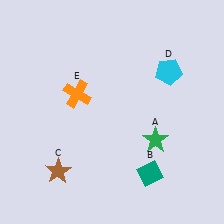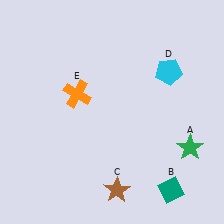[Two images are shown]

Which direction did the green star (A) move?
The green star (A) moved right.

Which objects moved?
The objects that moved are: the green star (A), the teal diamond (B), the brown star (C).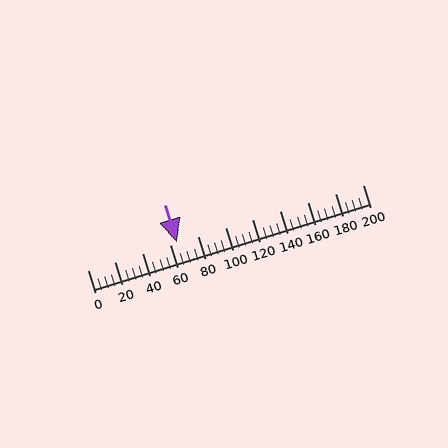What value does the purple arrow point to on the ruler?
The purple arrow points to approximately 65.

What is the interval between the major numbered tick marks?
The major tick marks are spaced 20 units apart.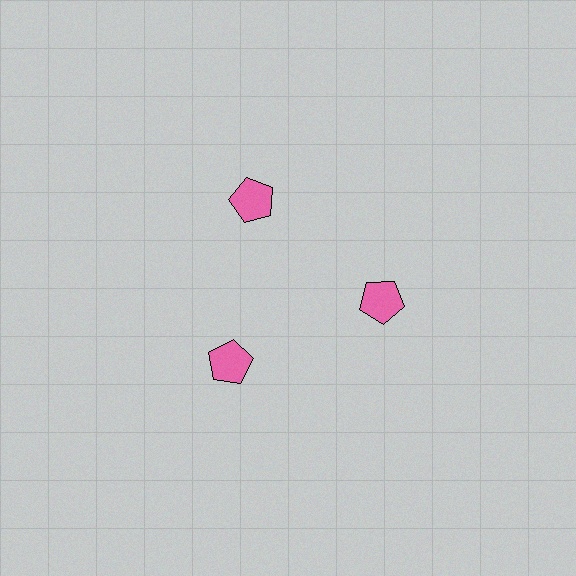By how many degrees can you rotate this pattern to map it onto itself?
The pattern maps onto itself every 120 degrees of rotation.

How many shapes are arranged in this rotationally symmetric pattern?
There are 3 shapes, arranged in 3 groups of 1.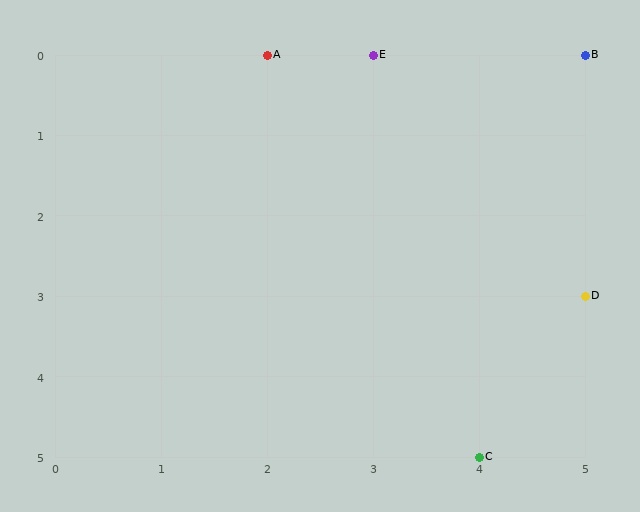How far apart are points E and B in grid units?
Points E and B are 2 columns apart.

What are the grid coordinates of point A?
Point A is at grid coordinates (2, 0).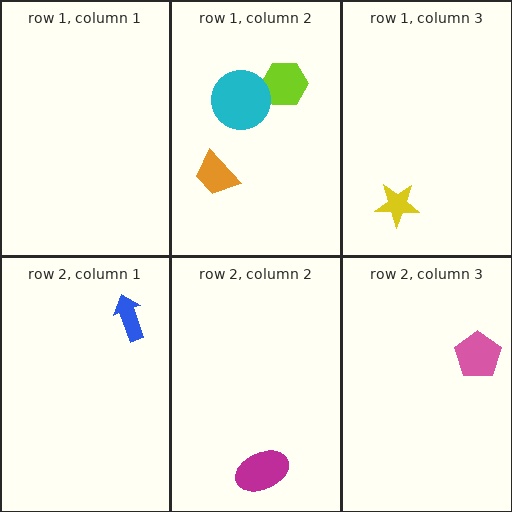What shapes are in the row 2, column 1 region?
The blue arrow.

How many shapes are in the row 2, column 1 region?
1.